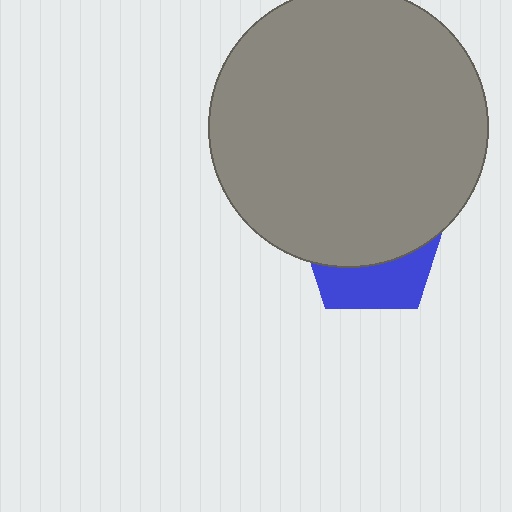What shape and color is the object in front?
The object in front is a gray circle.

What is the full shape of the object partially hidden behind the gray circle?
The partially hidden object is a blue pentagon.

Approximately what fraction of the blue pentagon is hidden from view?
Roughly 64% of the blue pentagon is hidden behind the gray circle.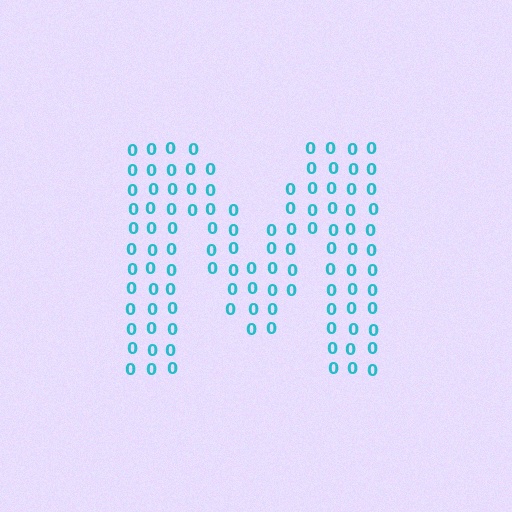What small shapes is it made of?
It is made of small digit 0's.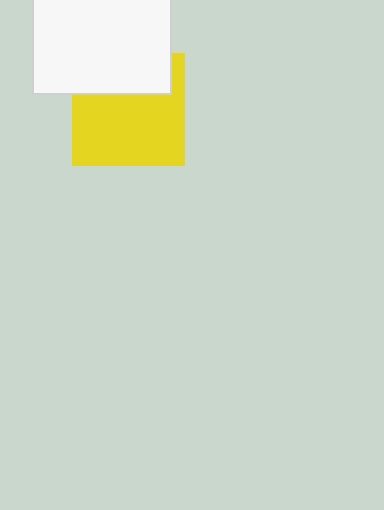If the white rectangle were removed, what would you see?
You would see the complete yellow square.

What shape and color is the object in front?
The object in front is a white rectangle.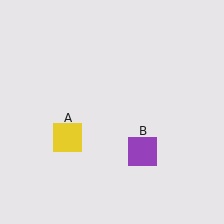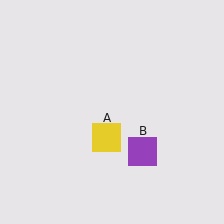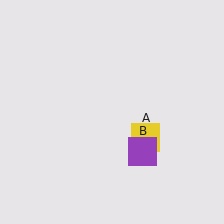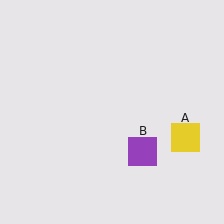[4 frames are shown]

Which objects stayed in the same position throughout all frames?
Purple square (object B) remained stationary.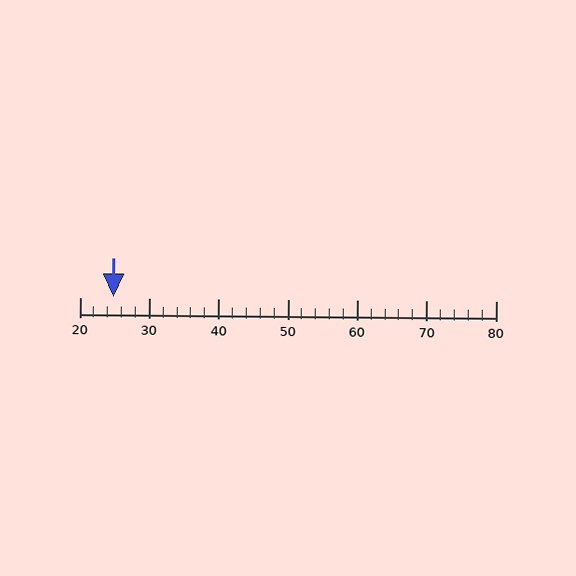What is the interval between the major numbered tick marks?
The major tick marks are spaced 10 units apart.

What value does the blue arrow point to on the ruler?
The blue arrow points to approximately 25.